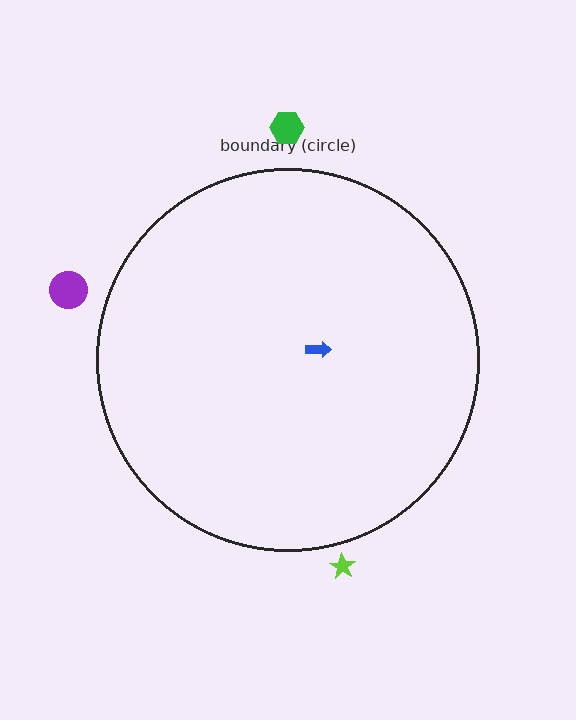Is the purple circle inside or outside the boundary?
Outside.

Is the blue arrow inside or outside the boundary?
Inside.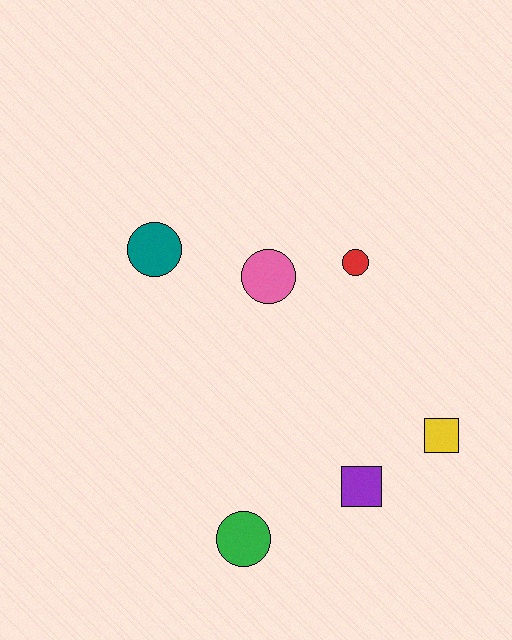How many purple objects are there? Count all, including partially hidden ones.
There is 1 purple object.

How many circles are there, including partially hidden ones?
There are 4 circles.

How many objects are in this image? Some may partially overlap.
There are 6 objects.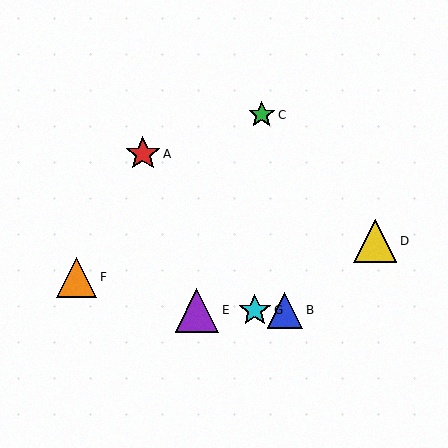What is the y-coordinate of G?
Object G is at y≈310.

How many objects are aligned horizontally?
3 objects (B, E, G) are aligned horizontally.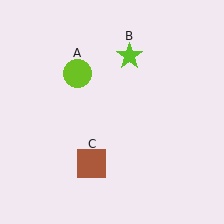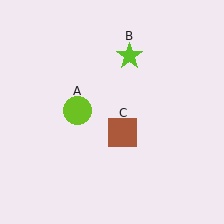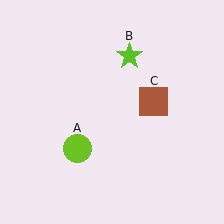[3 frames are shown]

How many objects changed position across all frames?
2 objects changed position: lime circle (object A), brown square (object C).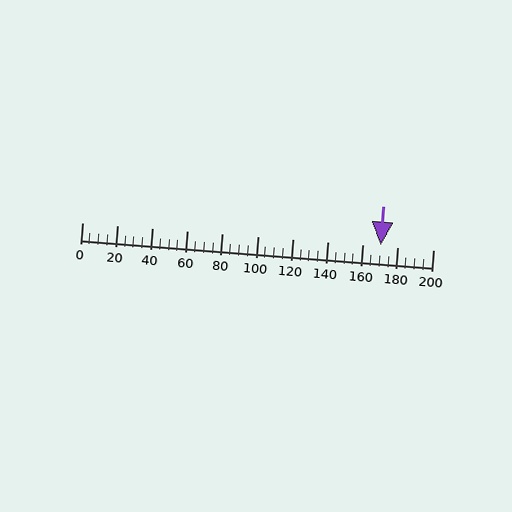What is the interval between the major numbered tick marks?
The major tick marks are spaced 20 units apart.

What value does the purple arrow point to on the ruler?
The purple arrow points to approximately 170.